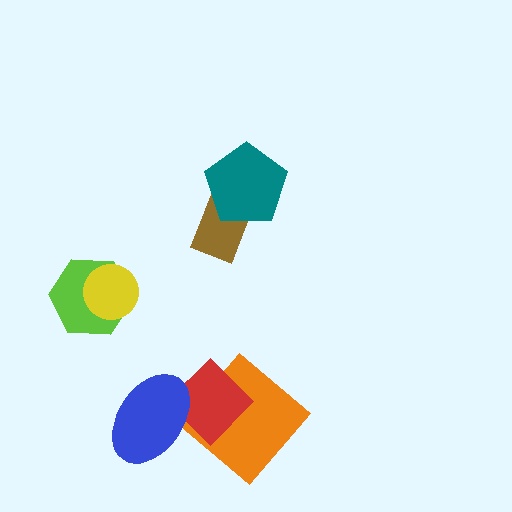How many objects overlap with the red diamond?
2 objects overlap with the red diamond.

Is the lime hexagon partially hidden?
Yes, it is partially covered by another shape.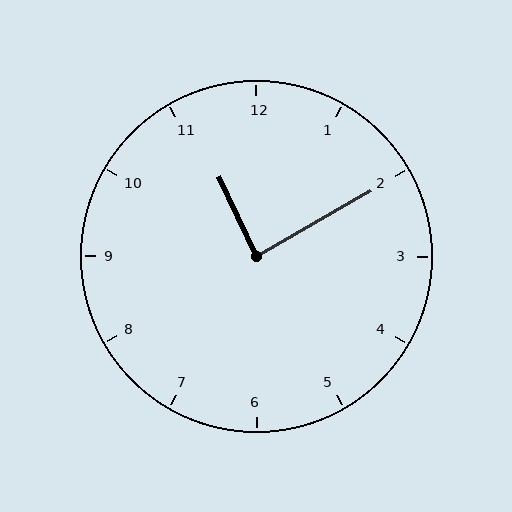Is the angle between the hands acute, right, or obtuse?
It is right.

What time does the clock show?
11:10.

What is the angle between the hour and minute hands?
Approximately 85 degrees.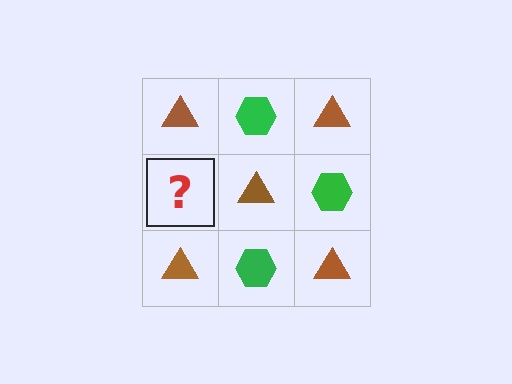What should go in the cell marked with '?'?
The missing cell should contain a green hexagon.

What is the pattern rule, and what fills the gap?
The rule is that it alternates brown triangle and green hexagon in a checkerboard pattern. The gap should be filled with a green hexagon.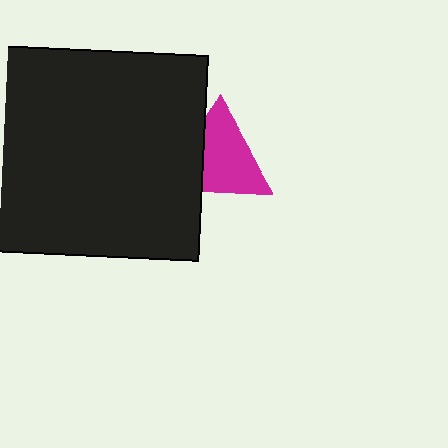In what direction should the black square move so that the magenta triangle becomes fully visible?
The black square should move left. That is the shortest direction to clear the overlap and leave the magenta triangle fully visible.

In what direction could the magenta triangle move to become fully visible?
The magenta triangle could move right. That would shift it out from behind the black square entirely.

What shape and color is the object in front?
The object in front is a black square.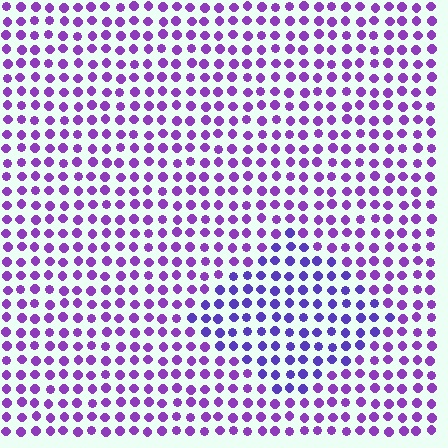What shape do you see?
I see a diamond.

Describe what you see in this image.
The image is filled with small purple elements in a uniform arrangement. A diamond-shaped region is visible where the elements are tinted to a slightly different hue, forming a subtle color boundary.